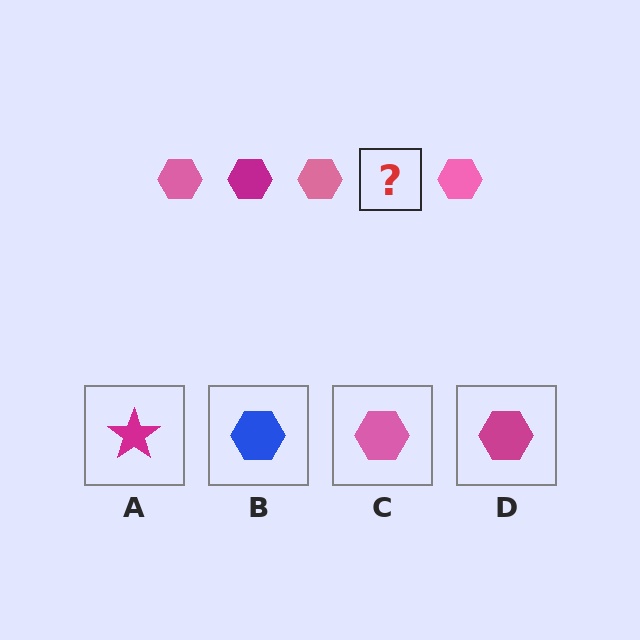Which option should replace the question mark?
Option D.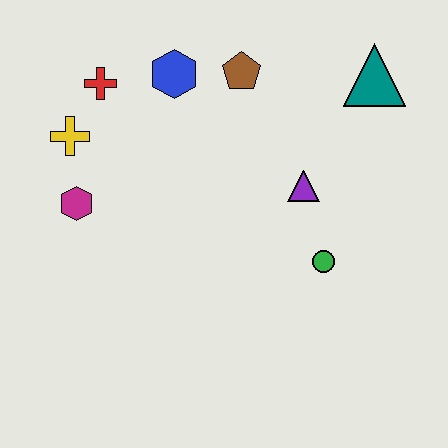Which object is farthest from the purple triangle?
The yellow cross is farthest from the purple triangle.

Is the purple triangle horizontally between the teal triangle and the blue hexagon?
Yes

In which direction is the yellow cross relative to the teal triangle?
The yellow cross is to the left of the teal triangle.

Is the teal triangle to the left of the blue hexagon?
No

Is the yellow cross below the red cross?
Yes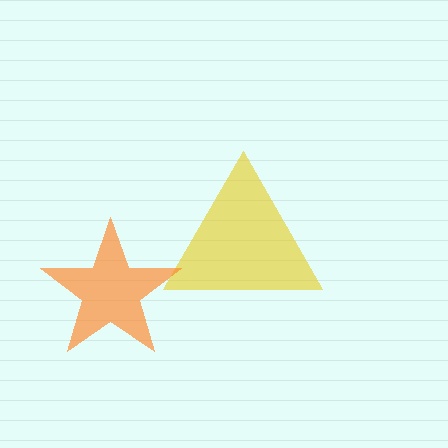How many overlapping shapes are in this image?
There are 2 overlapping shapes in the image.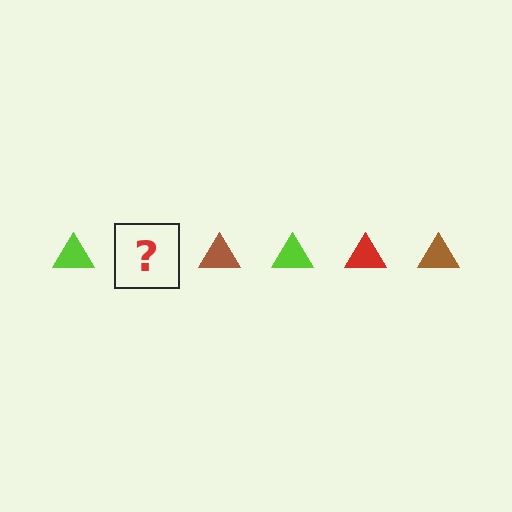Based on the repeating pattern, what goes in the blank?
The blank should be a red triangle.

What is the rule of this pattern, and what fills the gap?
The rule is that the pattern cycles through lime, red, brown triangles. The gap should be filled with a red triangle.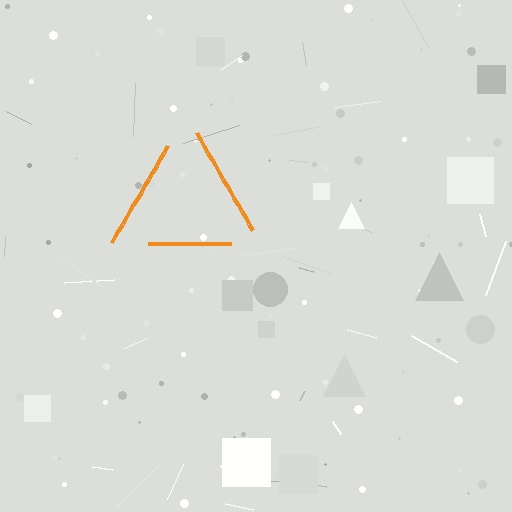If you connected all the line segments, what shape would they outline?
They would outline a triangle.